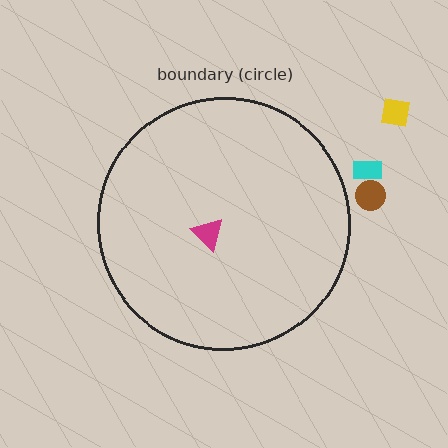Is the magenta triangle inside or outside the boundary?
Inside.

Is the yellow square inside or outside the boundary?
Outside.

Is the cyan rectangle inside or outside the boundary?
Outside.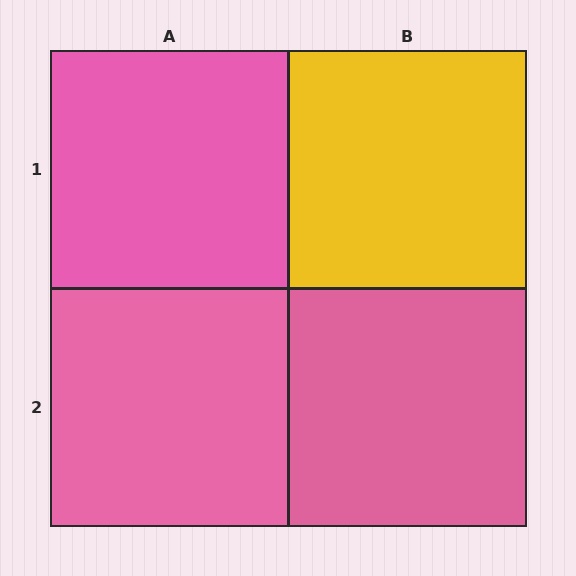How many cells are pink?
3 cells are pink.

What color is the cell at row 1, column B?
Yellow.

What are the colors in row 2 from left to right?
Pink, pink.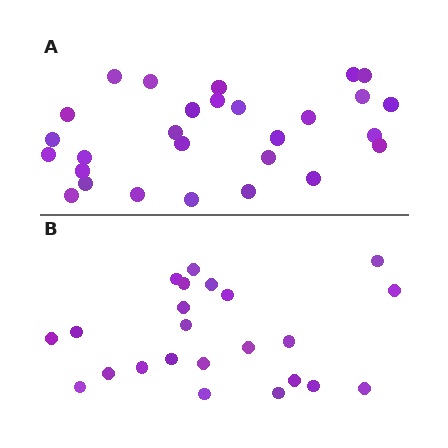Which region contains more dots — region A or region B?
Region A (the top region) has more dots.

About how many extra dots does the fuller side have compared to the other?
Region A has about 5 more dots than region B.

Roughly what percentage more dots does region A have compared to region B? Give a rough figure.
About 20% more.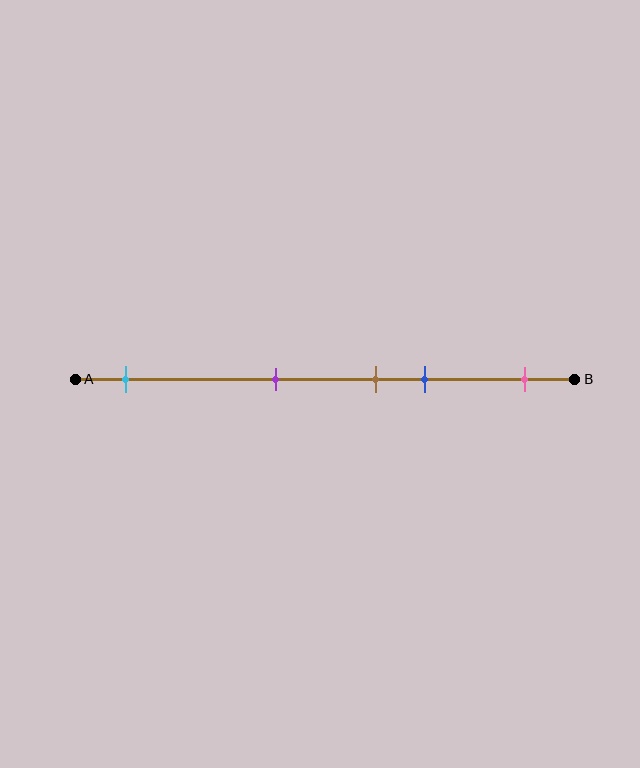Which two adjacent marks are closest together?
The brown and blue marks are the closest adjacent pair.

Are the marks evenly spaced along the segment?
No, the marks are not evenly spaced.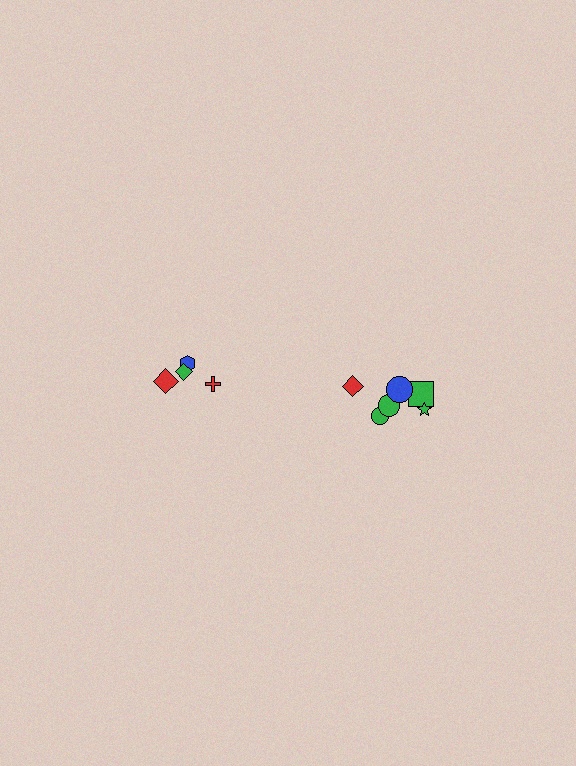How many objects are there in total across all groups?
There are 10 objects.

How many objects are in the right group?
There are 6 objects.